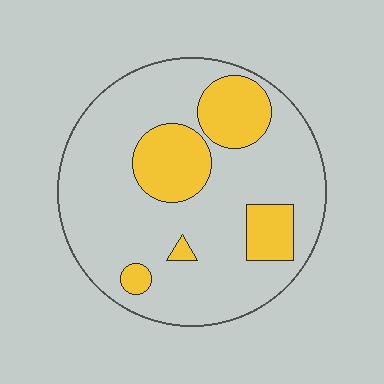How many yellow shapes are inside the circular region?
5.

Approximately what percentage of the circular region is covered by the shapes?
Approximately 25%.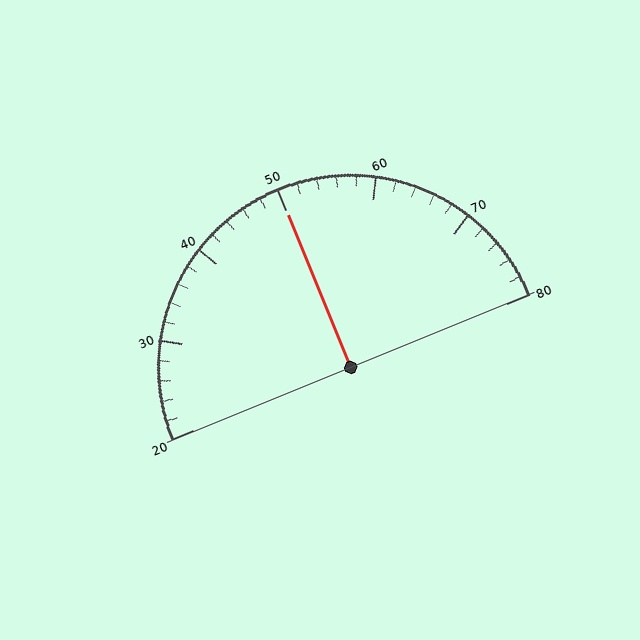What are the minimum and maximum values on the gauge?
The gauge ranges from 20 to 80.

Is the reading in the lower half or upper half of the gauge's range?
The reading is in the upper half of the range (20 to 80).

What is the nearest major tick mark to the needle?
The nearest major tick mark is 50.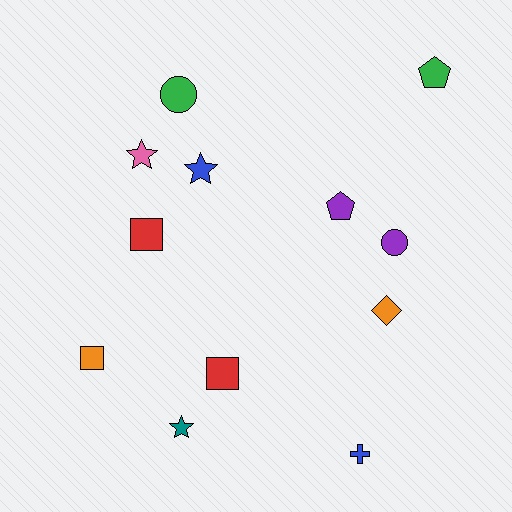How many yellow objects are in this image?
There are no yellow objects.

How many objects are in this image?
There are 12 objects.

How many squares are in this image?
There are 3 squares.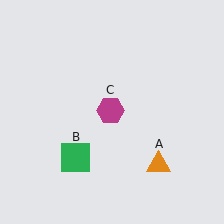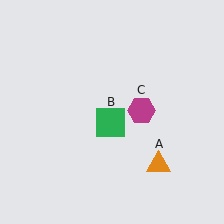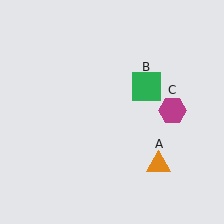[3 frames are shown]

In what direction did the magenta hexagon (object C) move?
The magenta hexagon (object C) moved right.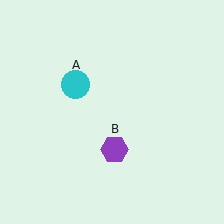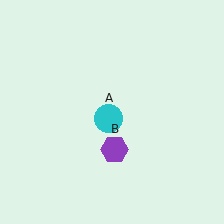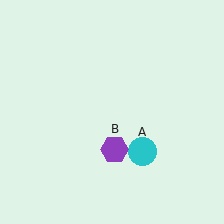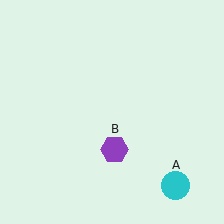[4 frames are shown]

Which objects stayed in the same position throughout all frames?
Purple hexagon (object B) remained stationary.